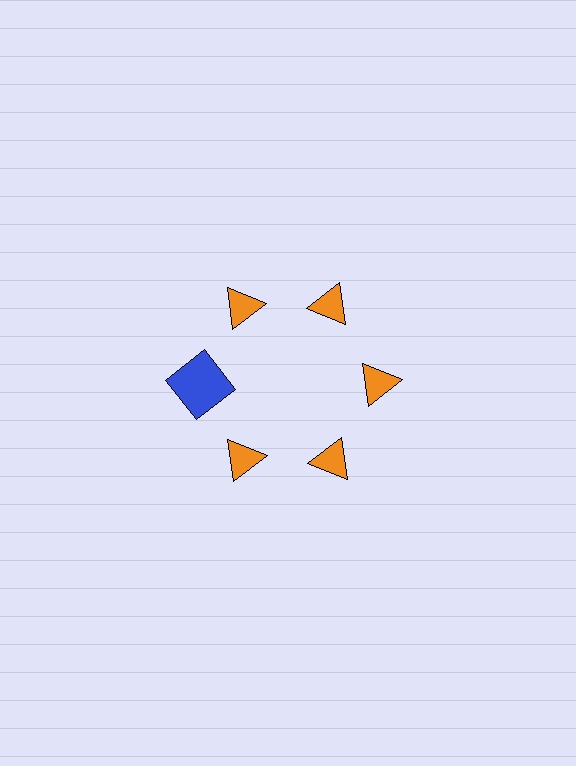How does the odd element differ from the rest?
It differs in both color (blue instead of orange) and shape (square instead of triangle).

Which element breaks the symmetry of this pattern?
The blue square at roughly the 9 o'clock position breaks the symmetry. All other shapes are orange triangles.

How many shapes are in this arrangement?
There are 6 shapes arranged in a ring pattern.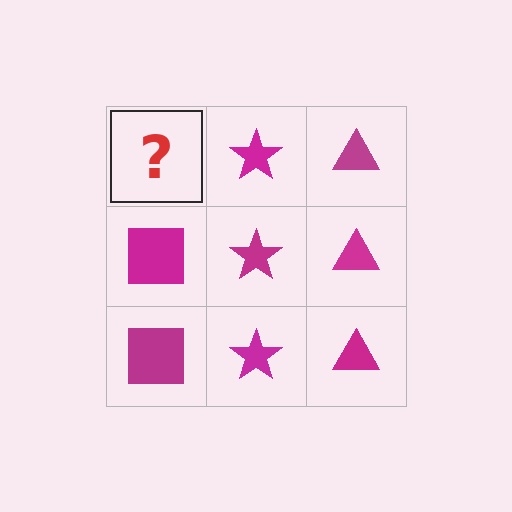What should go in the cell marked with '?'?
The missing cell should contain a magenta square.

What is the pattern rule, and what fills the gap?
The rule is that each column has a consistent shape. The gap should be filled with a magenta square.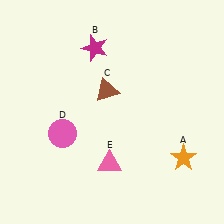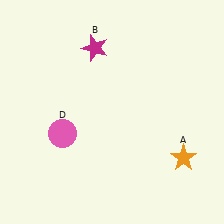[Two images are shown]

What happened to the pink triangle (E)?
The pink triangle (E) was removed in Image 2. It was in the bottom-left area of Image 1.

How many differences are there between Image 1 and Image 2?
There are 2 differences between the two images.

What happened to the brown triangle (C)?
The brown triangle (C) was removed in Image 2. It was in the top-left area of Image 1.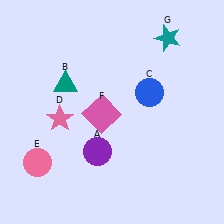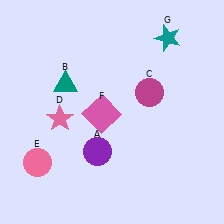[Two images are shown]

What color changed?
The circle (C) changed from blue in Image 1 to magenta in Image 2.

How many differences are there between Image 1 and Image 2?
There is 1 difference between the two images.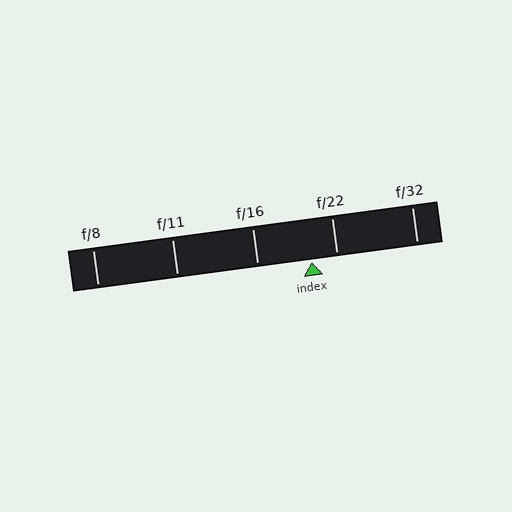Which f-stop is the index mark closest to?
The index mark is closest to f/22.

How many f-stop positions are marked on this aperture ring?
There are 5 f-stop positions marked.